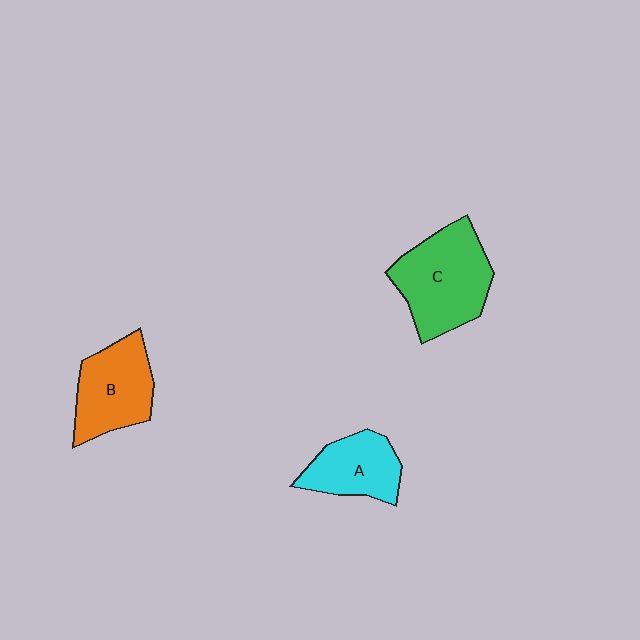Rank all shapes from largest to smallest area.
From largest to smallest: C (green), B (orange), A (cyan).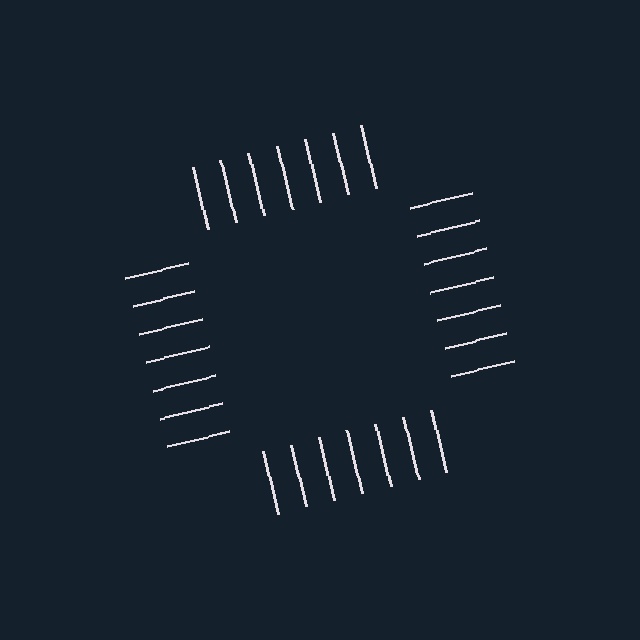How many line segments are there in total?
28 — 7 along each of the 4 edges.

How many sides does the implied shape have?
4 sides — the line-ends trace a square.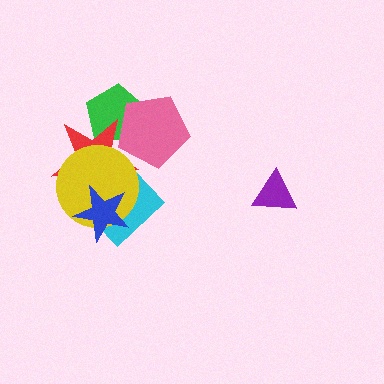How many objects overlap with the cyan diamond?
3 objects overlap with the cyan diamond.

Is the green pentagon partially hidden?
Yes, it is partially covered by another shape.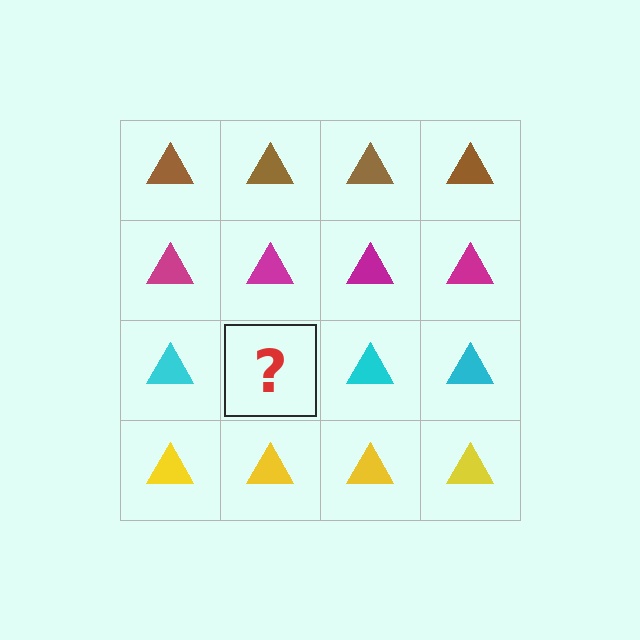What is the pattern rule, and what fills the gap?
The rule is that each row has a consistent color. The gap should be filled with a cyan triangle.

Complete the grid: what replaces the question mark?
The question mark should be replaced with a cyan triangle.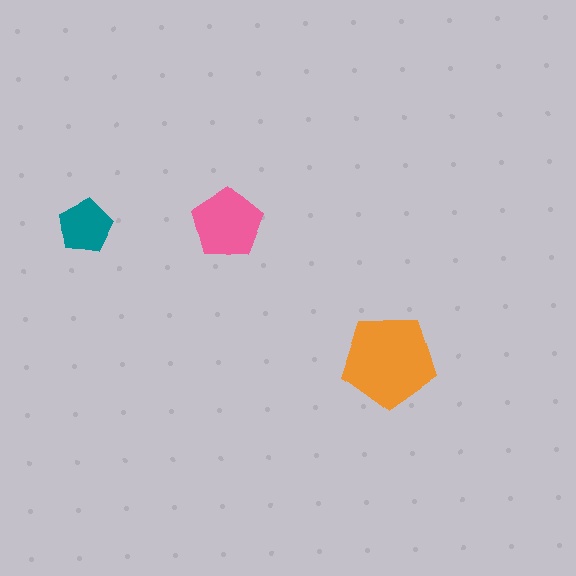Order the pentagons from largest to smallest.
the orange one, the pink one, the teal one.